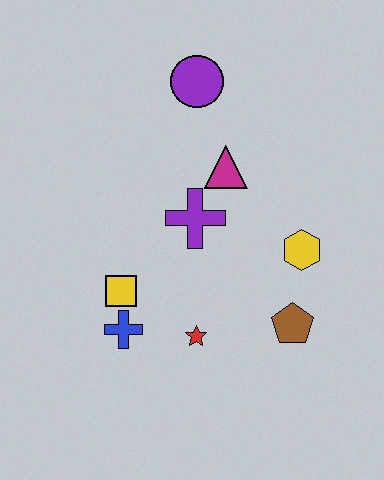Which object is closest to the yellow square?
The blue cross is closest to the yellow square.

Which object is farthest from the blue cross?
The purple circle is farthest from the blue cross.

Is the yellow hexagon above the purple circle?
No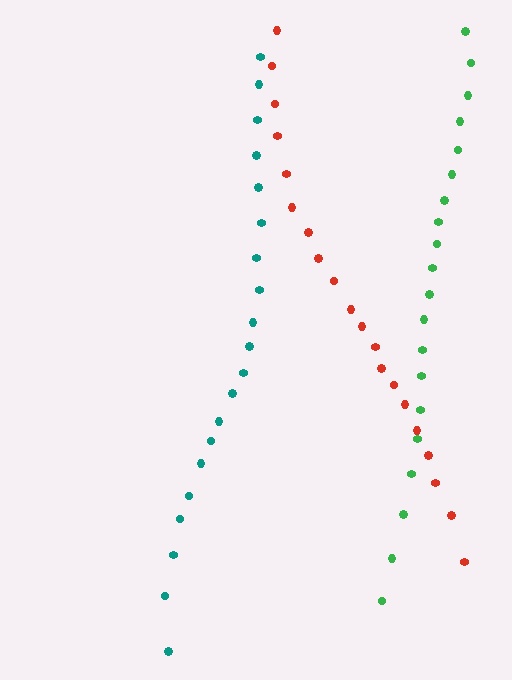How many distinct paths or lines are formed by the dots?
There are 3 distinct paths.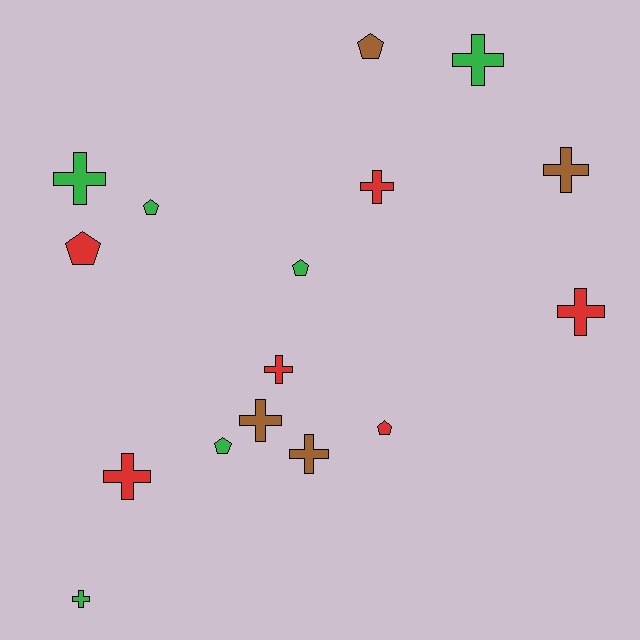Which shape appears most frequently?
Cross, with 10 objects.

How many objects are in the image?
There are 16 objects.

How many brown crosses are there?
There are 3 brown crosses.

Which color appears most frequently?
Green, with 6 objects.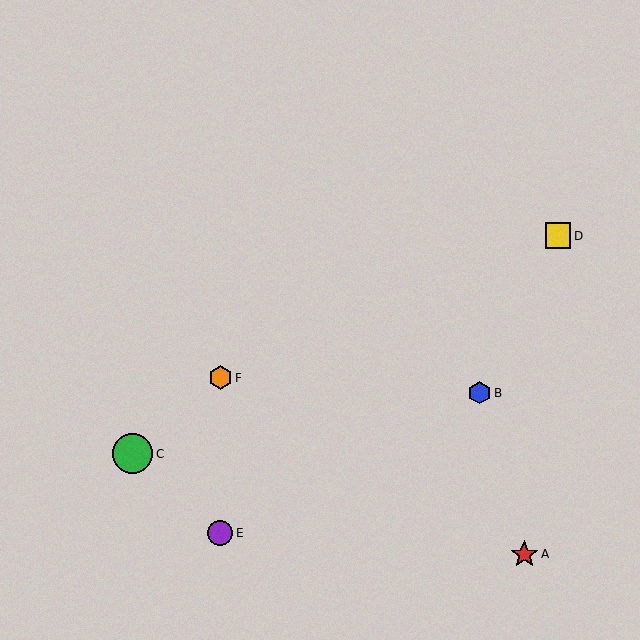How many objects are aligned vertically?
2 objects (E, F) are aligned vertically.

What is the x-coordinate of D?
Object D is at x≈558.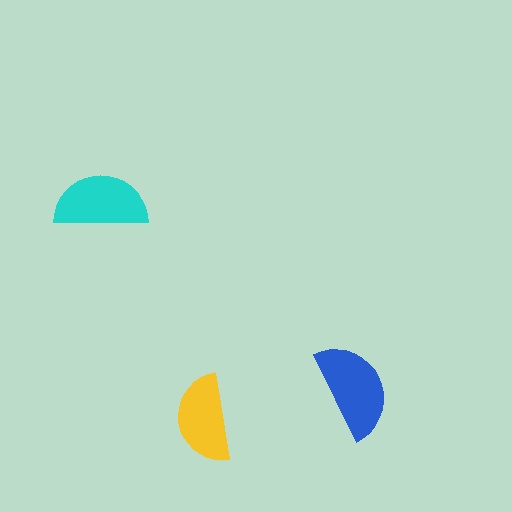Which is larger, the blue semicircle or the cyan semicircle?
The blue one.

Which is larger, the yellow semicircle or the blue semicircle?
The blue one.